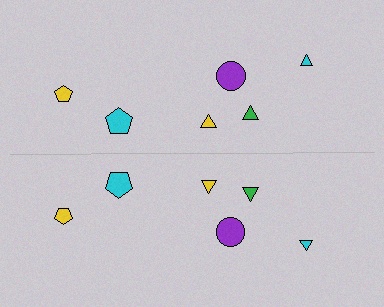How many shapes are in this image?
There are 12 shapes in this image.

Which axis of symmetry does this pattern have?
The pattern has a horizontal axis of symmetry running through the center of the image.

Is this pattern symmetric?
Yes, this pattern has bilateral (reflection) symmetry.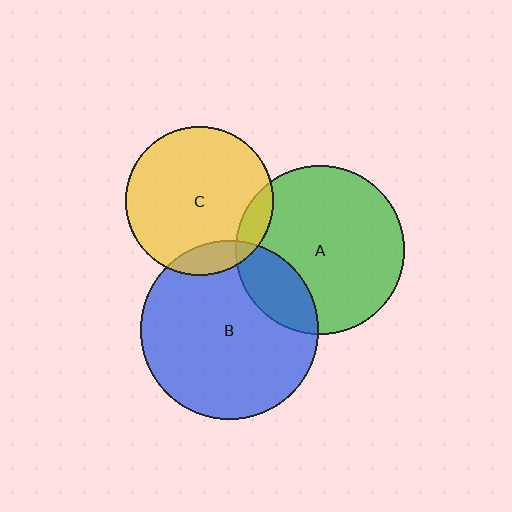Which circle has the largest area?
Circle B (blue).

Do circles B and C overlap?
Yes.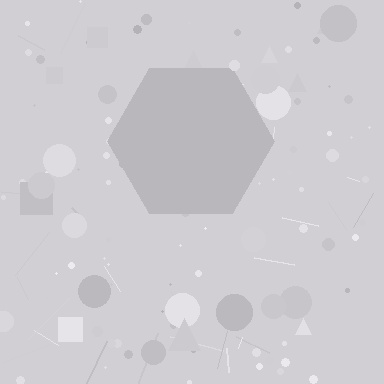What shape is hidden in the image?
A hexagon is hidden in the image.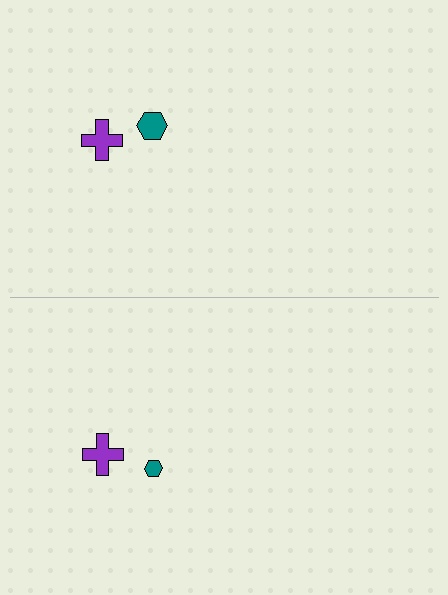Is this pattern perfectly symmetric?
No, the pattern is not perfectly symmetric. The teal hexagon on the bottom side has a different size than its mirror counterpart.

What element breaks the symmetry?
The teal hexagon on the bottom side has a different size than its mirror counterpart.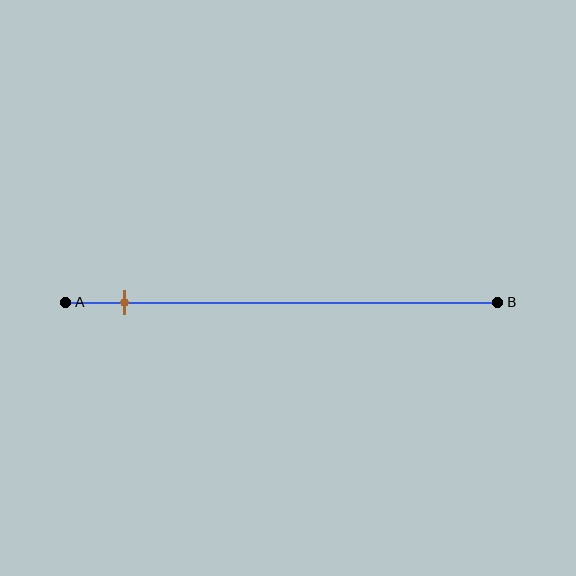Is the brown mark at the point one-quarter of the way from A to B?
No, the mark is at about 15% from A, not at the 25% one-quarter point.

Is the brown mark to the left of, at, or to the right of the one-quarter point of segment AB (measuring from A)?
The brown mark is to the left of the one-quarter point of segment AB.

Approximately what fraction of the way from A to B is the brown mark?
The brown mark is approximately 15% of the way from A to B.